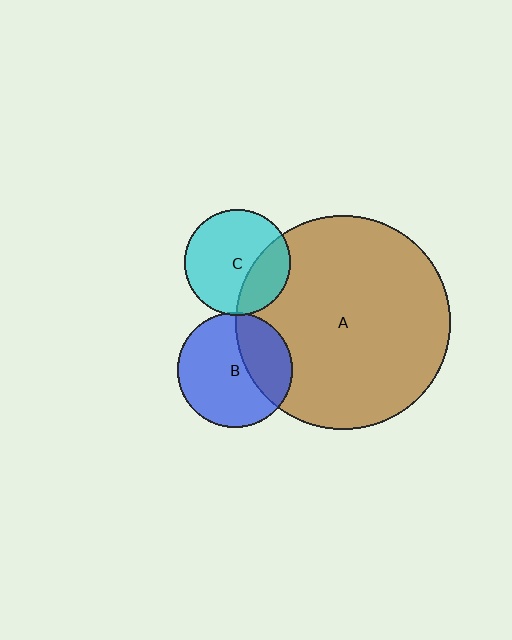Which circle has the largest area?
Circle A (brown).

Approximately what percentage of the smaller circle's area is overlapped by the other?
Approximately 30%.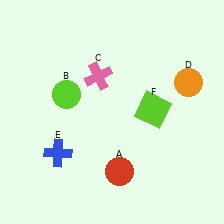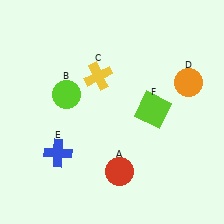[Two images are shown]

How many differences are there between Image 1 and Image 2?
There is 1 difference between the two images.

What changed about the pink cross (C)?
In Image 1, C is pink. In Image 2, it changed to yellow.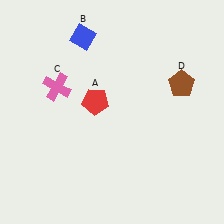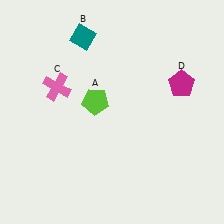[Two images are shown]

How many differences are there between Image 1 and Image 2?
There are 3 differences between the two images.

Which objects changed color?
A changed from red to lime. B changed from blue to teal. D changed from brown to magenta.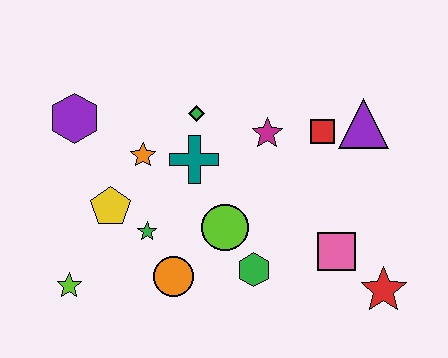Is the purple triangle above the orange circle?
Yes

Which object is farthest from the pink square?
The purple hexagon is farthest from the pink square.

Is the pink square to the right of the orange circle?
Yes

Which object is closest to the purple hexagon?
The orange star is closest to the purple hexagon.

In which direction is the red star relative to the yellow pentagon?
The red star is to the right of the yellow pentagon.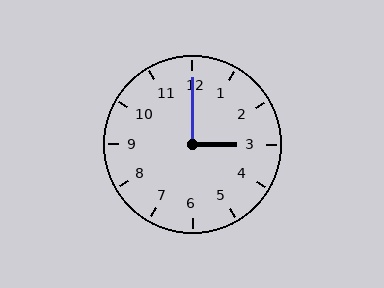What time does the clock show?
3:00.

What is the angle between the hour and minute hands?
Approximately 90 degrees.